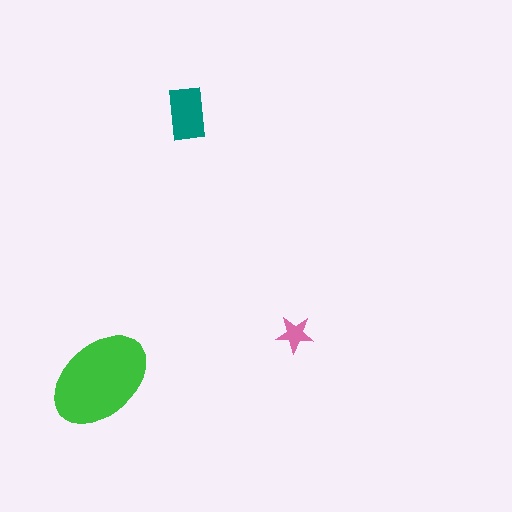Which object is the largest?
The green ellipse.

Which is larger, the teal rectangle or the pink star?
The teal rectangle.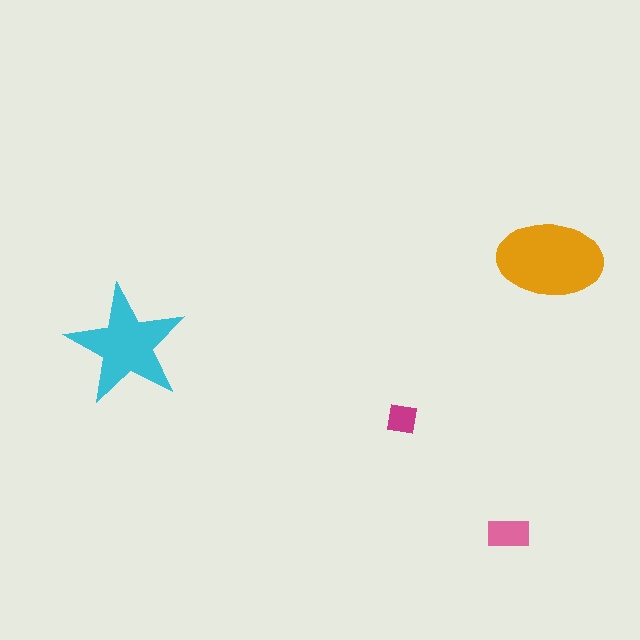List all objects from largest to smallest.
The orange ellipse, the cyan star, the pink rectangle, the magenta square.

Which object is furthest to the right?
The orange ellipse is rightmost.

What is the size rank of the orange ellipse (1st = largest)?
1st.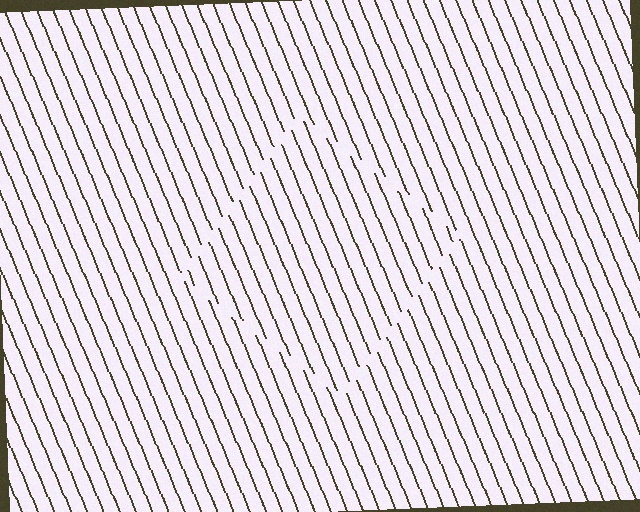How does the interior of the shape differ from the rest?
The interior of the shape contains the same grating, shifted by half a period — the contour is defined by the phase discontinuity where line-ends from the inner and outer gratings abut.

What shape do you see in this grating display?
An illusory square. The interior of the shape contains the same grating, shifted by half a period — the contour is defined by the phase discontinuity where line-ends from the inner and outer gratings abut.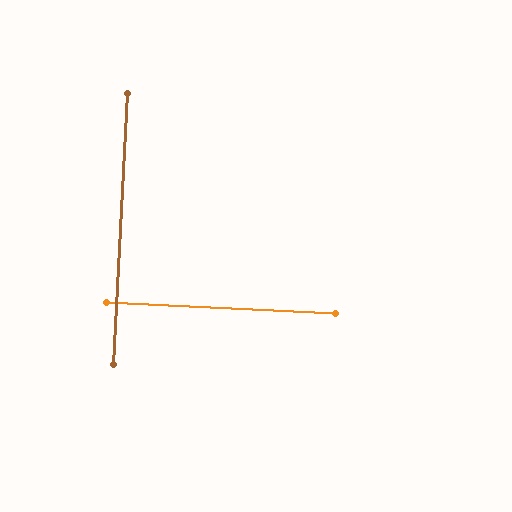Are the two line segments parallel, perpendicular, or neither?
Perpendicular — they meet at approximately 90°.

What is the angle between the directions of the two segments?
Approximately 90 degrees.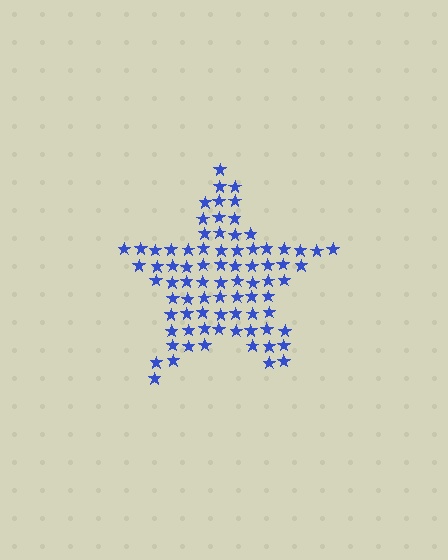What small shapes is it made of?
It is made of small stars.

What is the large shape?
The large shape is a star.